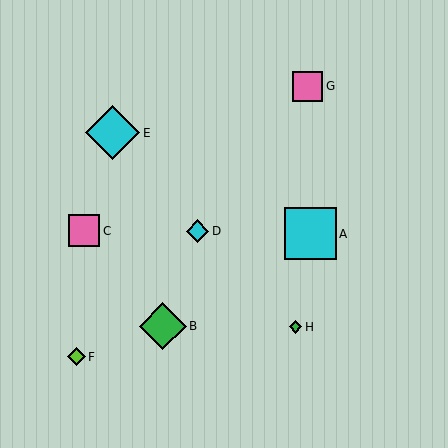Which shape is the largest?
The cyan diamond (labeled E) is the largest.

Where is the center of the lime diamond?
The center of the lime diamond is at (76, 357).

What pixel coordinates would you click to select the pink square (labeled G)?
Click at (308, 86) to select the pink square G.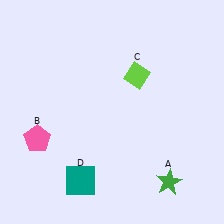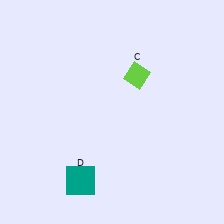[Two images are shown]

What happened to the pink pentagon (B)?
The pink pentagon (B) was removed in Image 2. It was in the bottom-left area of Image 1.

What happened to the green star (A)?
The green star (A) was removed in Image 2. It was in the bottom-right area of Image 1.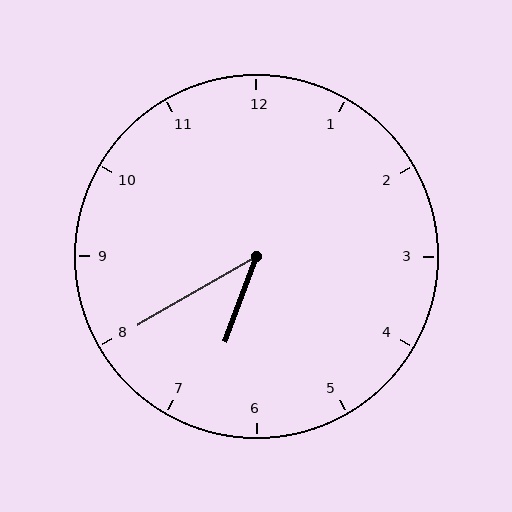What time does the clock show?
6:40.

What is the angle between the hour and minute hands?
Approximately 40 degrees.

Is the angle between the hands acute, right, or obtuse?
It is acute.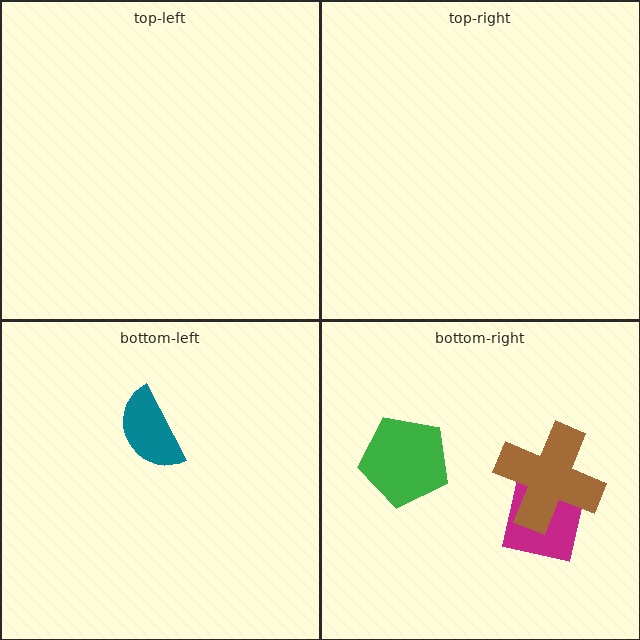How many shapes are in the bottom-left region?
1.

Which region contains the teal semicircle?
The bottom-left region.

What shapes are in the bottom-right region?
The magenta square, the brown cross, the green pentagon.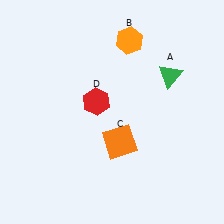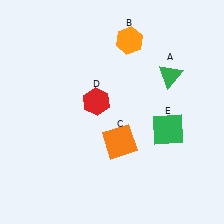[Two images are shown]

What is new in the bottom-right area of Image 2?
A green square (E) was added in the bottom-right area of Image 2.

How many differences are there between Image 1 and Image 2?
There is 1 difference between the two images.